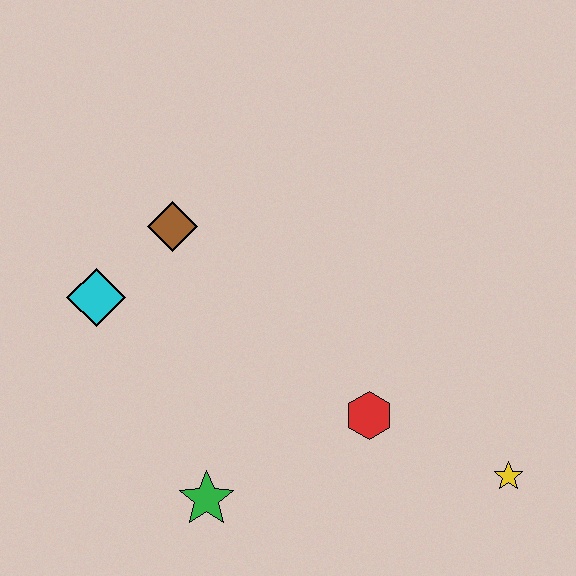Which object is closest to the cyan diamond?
The brown diamond is closest to the cyan diamond.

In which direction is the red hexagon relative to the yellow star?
The red hexagon is to the left of the yellow star.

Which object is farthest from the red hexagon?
The cyan diamond is farthest from the red hexagon.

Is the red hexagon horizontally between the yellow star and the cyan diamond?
Yes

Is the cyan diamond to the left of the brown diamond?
Yes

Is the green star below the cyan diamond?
Yes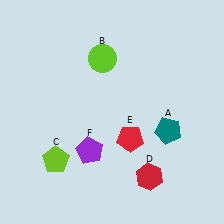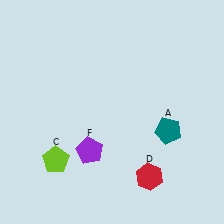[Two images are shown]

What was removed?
The red pentagon (E), the lime circle (B) were removed in Image 2.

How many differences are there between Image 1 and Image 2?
There are 2 differences between the two images.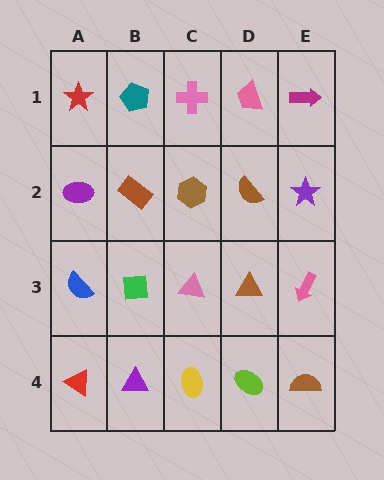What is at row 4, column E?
A brown semicircle.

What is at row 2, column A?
A purple ellipse.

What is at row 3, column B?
A green square.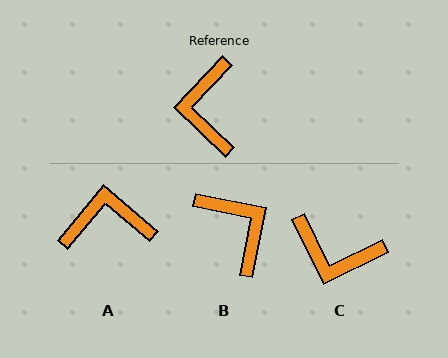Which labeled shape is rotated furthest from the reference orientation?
B, about 147 degrees away.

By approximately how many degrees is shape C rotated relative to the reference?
Approximately 70 degrees counter-clockwise.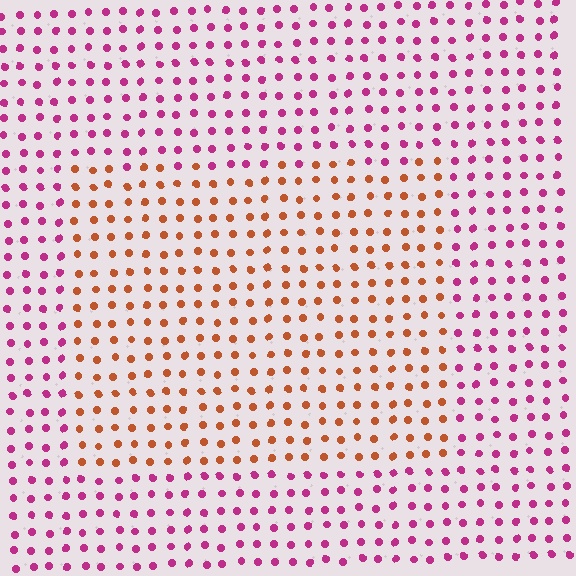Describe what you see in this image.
The image is filled with small magenta elements in a uniform arrangement. A rectangle-shaped region is visible where the elements are tinted to a slightly different hue, forming a subtle color boundary.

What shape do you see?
I see a rectangle.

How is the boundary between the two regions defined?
The boundary is defined purely by a slight shift in hue (about 56 degrees). Spacing, size, and orientation are identical on both sides.